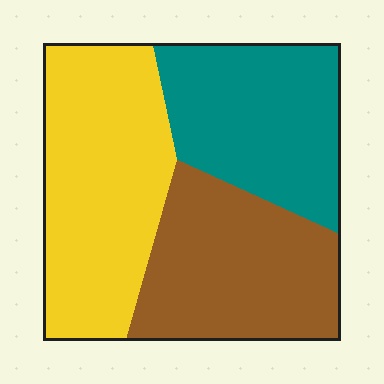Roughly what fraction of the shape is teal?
Teal covers 30% of the shape.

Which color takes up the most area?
Yellow, at roughly 40%.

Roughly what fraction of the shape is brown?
Brown covers about 30% of the shape.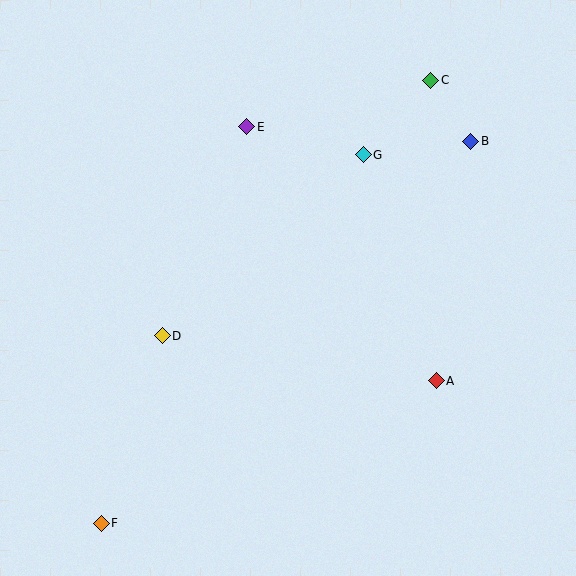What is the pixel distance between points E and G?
The distance between E and G is 120 pixels.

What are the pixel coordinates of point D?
Point D is at (162, 336).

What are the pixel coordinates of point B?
Point B is at (471, 141).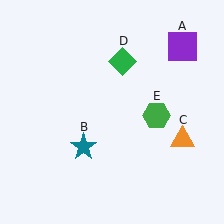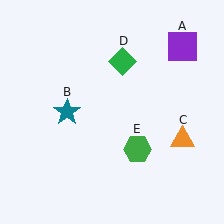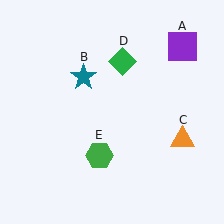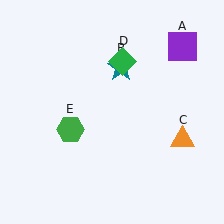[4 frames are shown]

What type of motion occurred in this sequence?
The teal star (object B), green hexagon (object E) rotated clockwise around the center of the scene.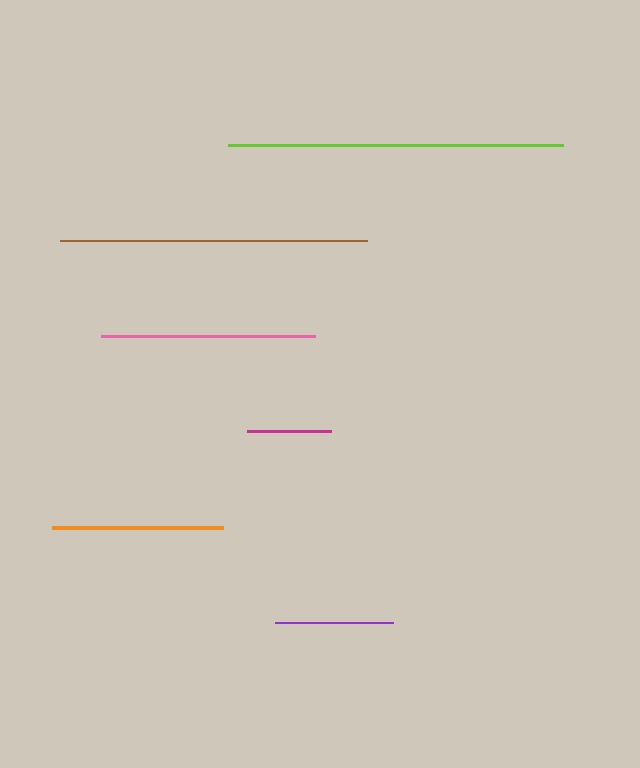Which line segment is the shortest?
The magenta line is the shortest at approximately 84 pixels.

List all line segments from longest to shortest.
From longest to shortest: lime, brown, pink, orange, purple, magenta.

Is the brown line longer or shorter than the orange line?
The brown line is longer than the orange line.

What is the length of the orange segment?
The orange segment is approximately 171 pixels long.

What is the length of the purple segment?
The purple segment is approximately 117 pixels long.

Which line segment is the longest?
The lime line is the longest at approximately 335 pixels.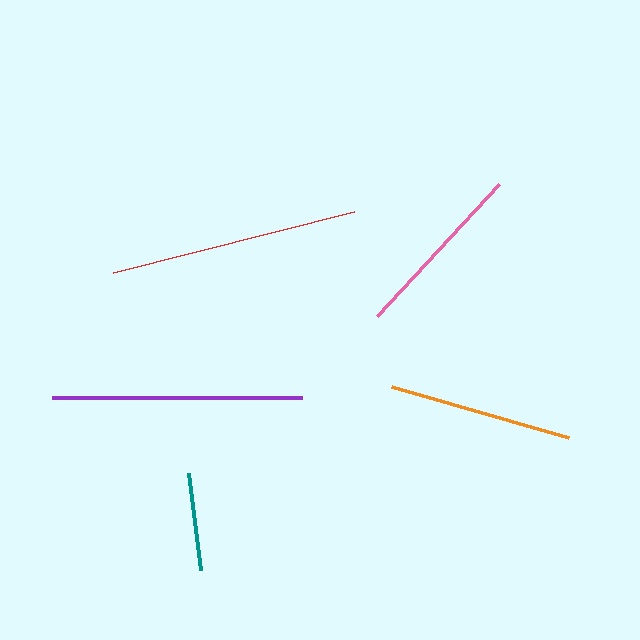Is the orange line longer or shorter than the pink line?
The orange line is longer than the pink line.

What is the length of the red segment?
The red segment is approximately 249 pixels long.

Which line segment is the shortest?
The teal line is the shortest at approximately 98 pixels.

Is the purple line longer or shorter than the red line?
The purple line is longer than the red line.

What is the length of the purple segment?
The purple segment is approximately 251 pixels long.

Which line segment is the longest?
The purple line is the longest at approximately 251 pixels.